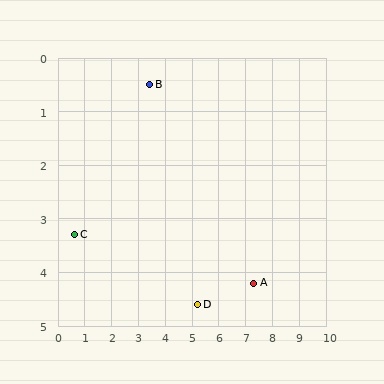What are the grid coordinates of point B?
Point B is at approximately (3.4, 0.5).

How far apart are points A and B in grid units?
Points A and B are about 5.4 grid units apart.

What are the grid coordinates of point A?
Point A is at approximately (7.3, 4.2).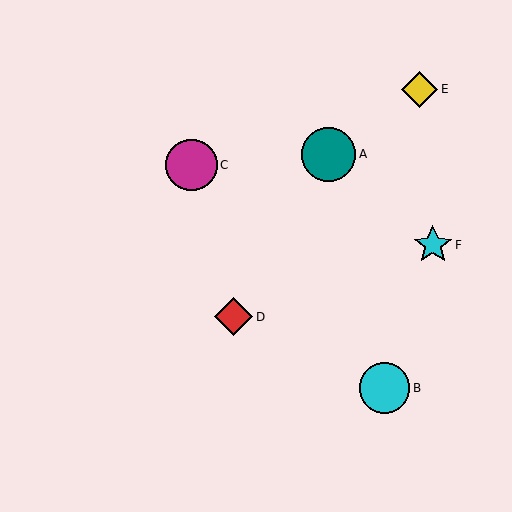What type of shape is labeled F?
Shape F is a cyan star.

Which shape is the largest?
The teal circle (labeled A) is the largest.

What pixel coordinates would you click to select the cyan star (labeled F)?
Click at (433, 245) to select the cyan star F.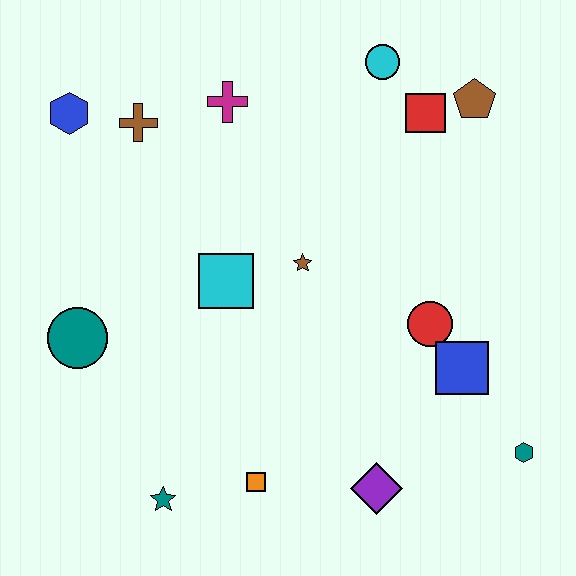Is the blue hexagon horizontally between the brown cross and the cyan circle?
No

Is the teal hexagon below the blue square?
Yes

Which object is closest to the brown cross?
The blue hexagon is closest to the brown cross.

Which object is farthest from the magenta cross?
The teal hexagon is farthest from the magenta cross.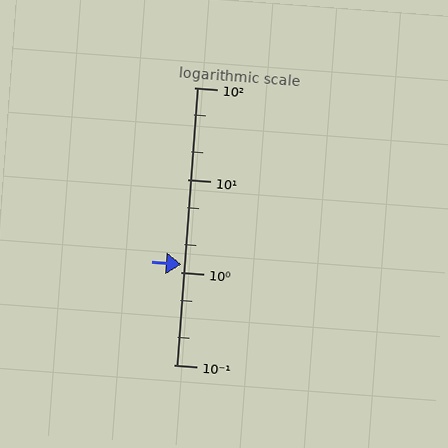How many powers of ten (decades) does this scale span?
The scale spans 3 decades, from 0.1 to 100.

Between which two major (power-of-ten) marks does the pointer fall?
The pointer is between 1 and 10.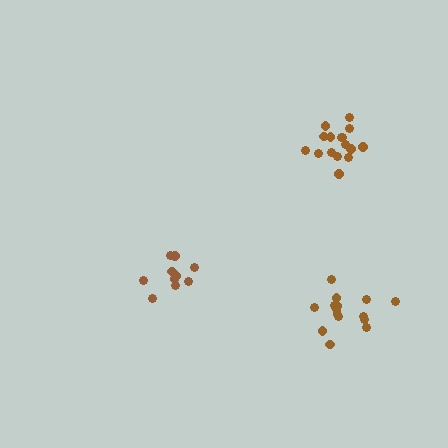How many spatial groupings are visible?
There are 3 spatial groupings.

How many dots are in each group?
Group 1: 10 dots, Group 2: 16 dots, Group 3: 15 dots (41 total).